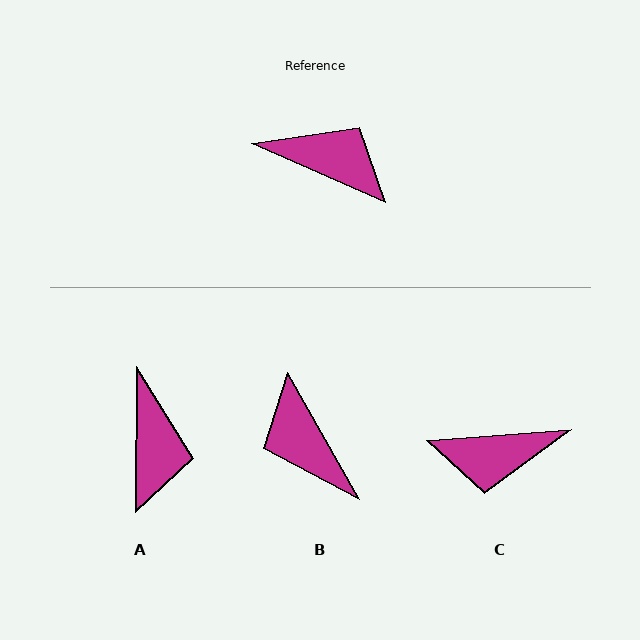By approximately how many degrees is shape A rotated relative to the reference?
Approximately 67 degrees clockwise.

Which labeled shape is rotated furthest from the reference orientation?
C, about 152 degrees away.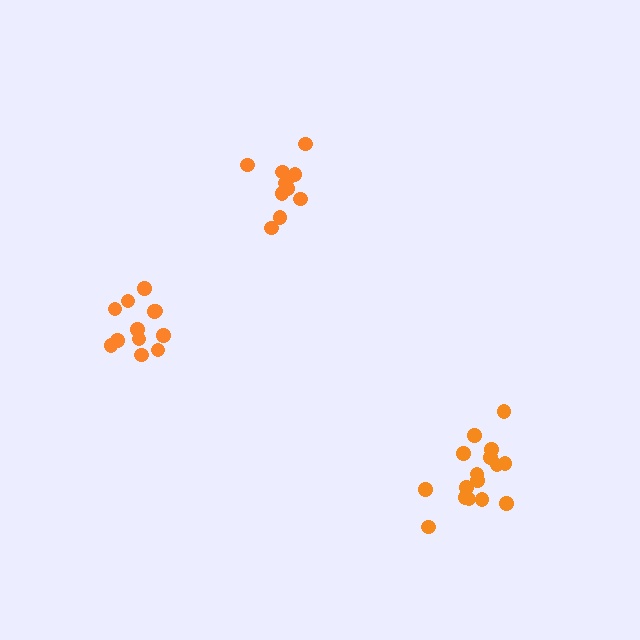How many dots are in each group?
Group 1: 11 dots, Group 2: 12 dots, Group 3: 16 dots (39 total).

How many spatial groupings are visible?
There are 3 spatial groupings.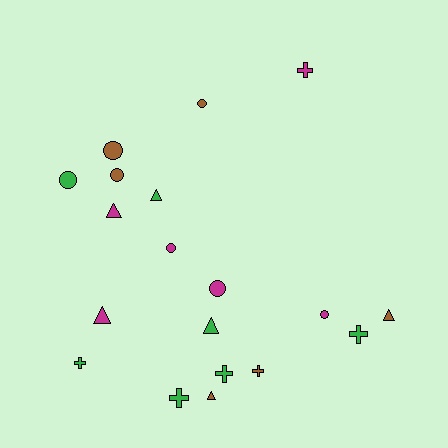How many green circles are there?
There is 1 green circle.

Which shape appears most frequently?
Circle, with 7 objects.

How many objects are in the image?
There are 19 objects.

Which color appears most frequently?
Green, with 7 objects.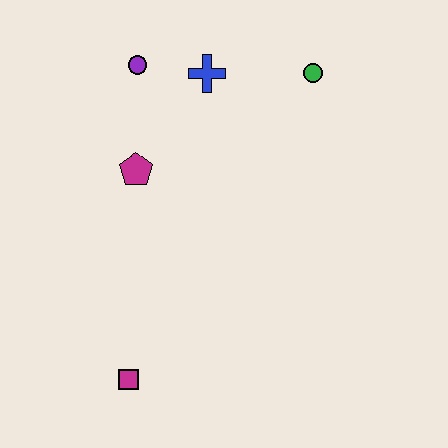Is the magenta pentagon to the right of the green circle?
No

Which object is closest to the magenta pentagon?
The purple circle is closest to the magenta pentagon.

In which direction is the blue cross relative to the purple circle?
The blue cross is to the right of the purple circle.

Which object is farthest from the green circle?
The magenta square is farthest from the green circle.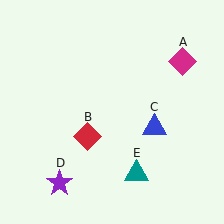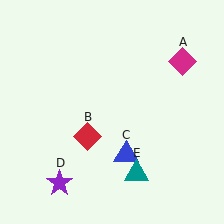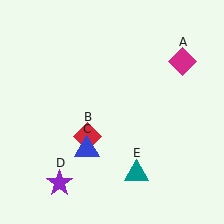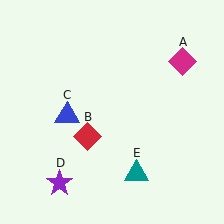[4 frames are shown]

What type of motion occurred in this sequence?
The blue triangle (object C) rotated clockwise around the center of the scene.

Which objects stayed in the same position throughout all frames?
Magenta diamond (object A) and red diamond (object B) and purple star (object D) and teal triangle (object E) remained stationary.